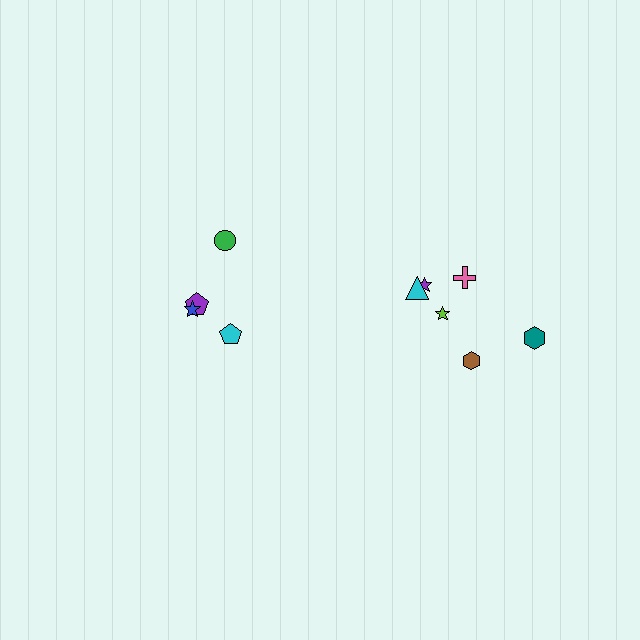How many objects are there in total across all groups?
There are 10 objects.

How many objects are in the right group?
There are 6 objects.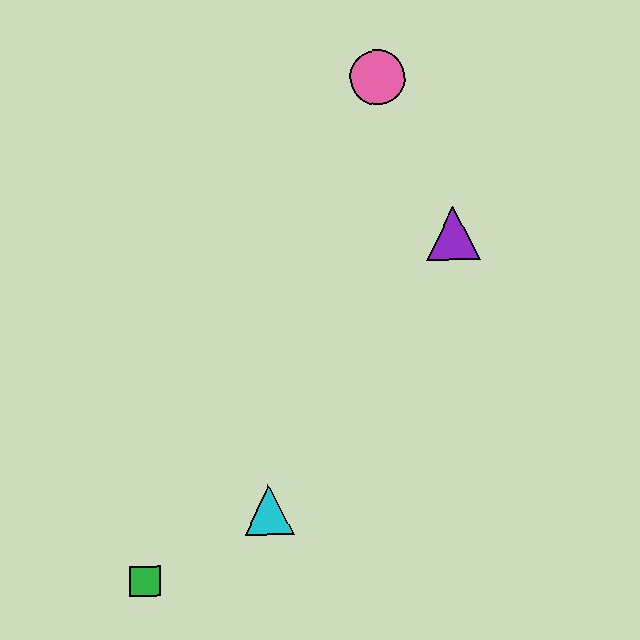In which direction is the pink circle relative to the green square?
The pink circle is above the green square.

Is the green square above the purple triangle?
No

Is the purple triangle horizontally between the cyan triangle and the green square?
No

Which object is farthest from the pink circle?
The green square is farthest from the pink circle.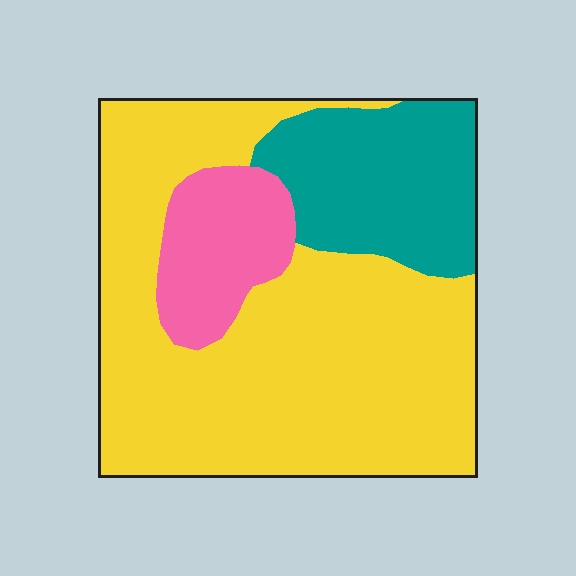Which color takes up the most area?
Yellow, at roughly 65%.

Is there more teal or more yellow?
Yellow.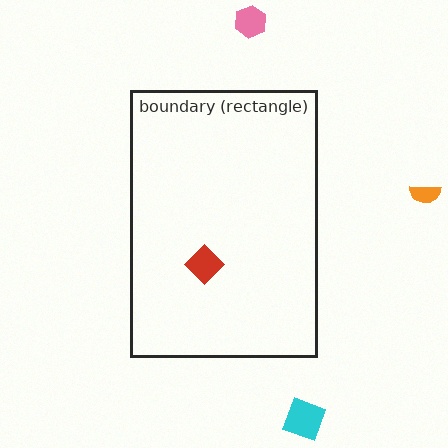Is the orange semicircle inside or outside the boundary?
Outside.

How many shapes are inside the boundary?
1 inside, 3 outside.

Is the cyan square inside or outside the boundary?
Outside.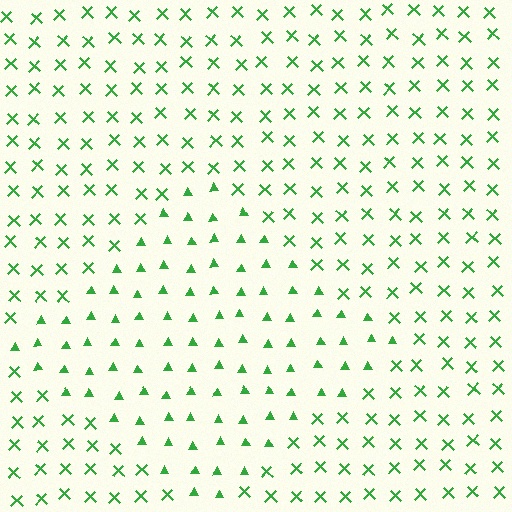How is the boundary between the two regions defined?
The boundary is defined by a change in element shape: triangles inside vs. X marks outside. All elements share the same color and spacing.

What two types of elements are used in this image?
The image uses triangles inside the diamond region and X marks outside it.